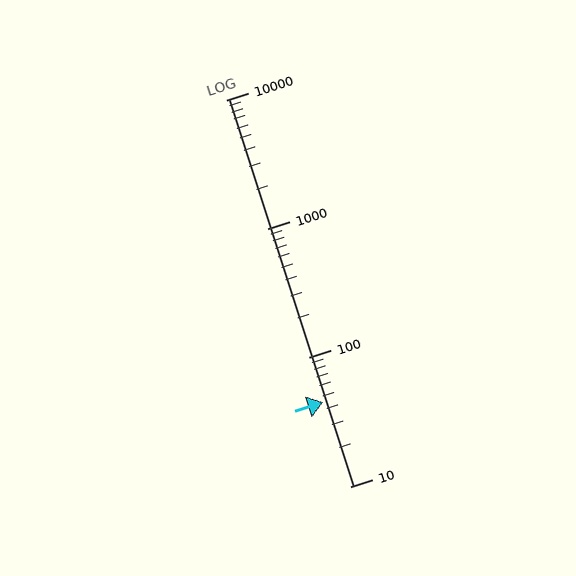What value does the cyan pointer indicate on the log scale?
The pointer indicates approximately 45.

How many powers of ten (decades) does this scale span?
The scale spans 3 decades, from 10 to 10000.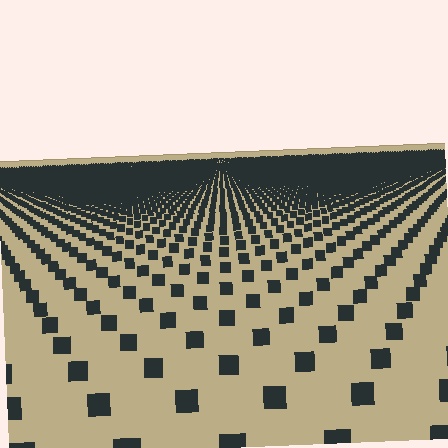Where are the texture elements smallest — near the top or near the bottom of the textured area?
Near the top.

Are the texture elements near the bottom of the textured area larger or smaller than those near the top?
Larger. Near the bottom, elements are closer to the viewer and appear at a bigger on-screen size.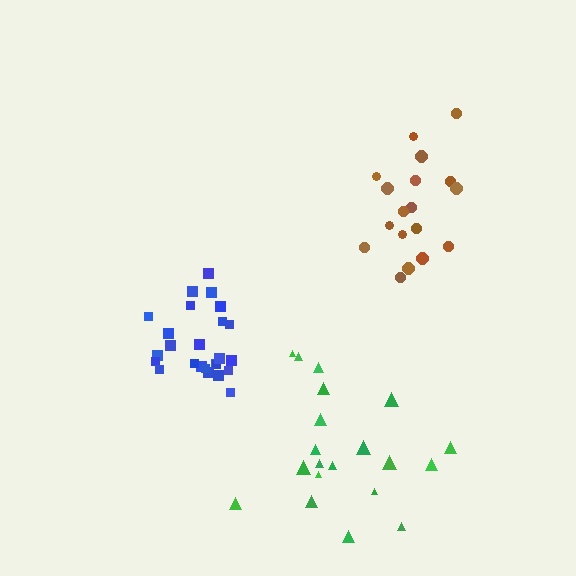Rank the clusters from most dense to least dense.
blue, brown, green.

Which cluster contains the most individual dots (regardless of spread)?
Blue (25).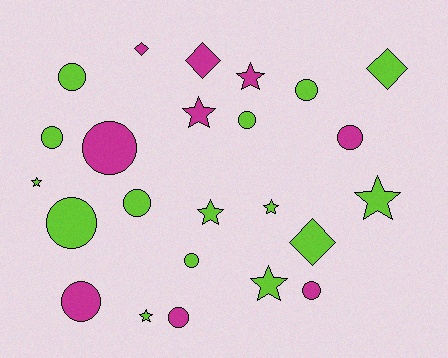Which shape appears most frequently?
Circle, with 12 objects.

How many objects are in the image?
There are 24 objects.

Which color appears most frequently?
Lime, with 15 objects.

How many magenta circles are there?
There are 5 magenta circles.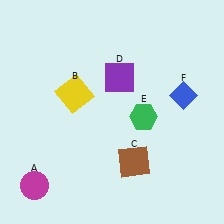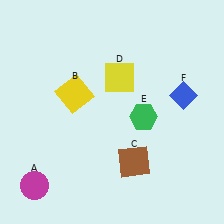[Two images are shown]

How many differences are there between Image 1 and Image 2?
There is 1 difference between the two images.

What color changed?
The square (D) changed from purple in Image 1 to yellow in Image 2.